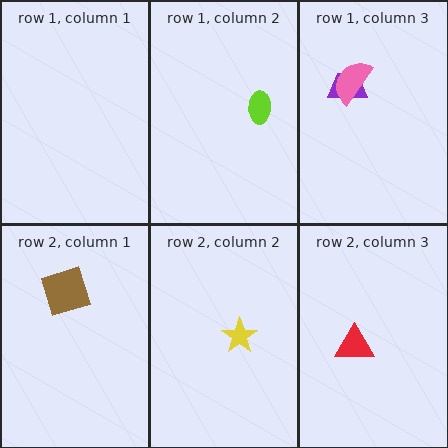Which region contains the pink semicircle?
The row 1, column 3 region.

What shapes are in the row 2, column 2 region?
The yellow star.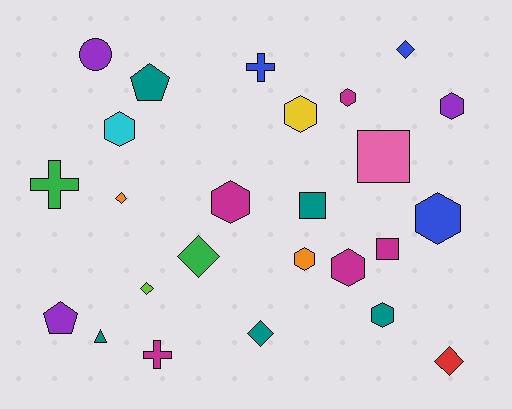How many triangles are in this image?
There is 1 triangle.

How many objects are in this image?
There are 25 objects.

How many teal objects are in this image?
There are 5 teal objects.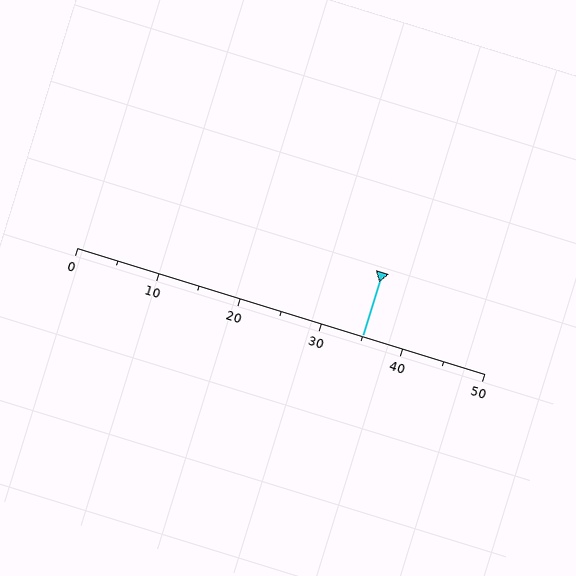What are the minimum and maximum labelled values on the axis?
The axis runs from 0 to 50.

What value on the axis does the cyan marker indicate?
The marker indicates approximately 35.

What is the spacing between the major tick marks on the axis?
The major ticks are spaced 10 apart.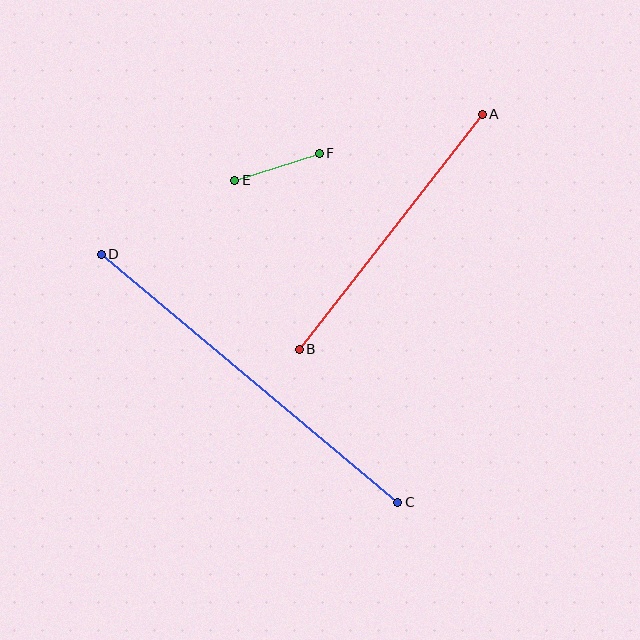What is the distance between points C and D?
The distance is approximately 387 pixels.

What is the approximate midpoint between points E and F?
The midpoint is at approximately (277, 167) pixels.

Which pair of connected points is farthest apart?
Points C and D are farthest apart.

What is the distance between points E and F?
The distance is approximately 89 pixels.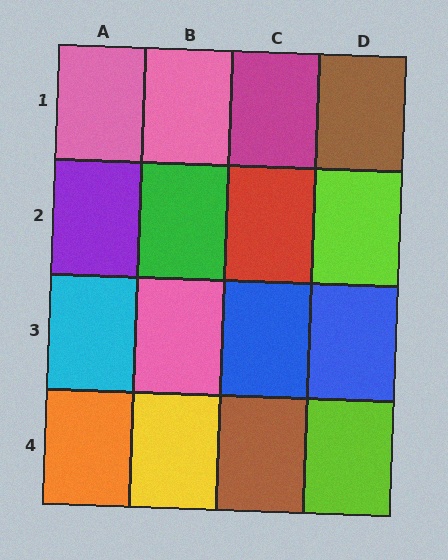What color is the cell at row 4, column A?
Orange.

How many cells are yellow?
1 cell is yellow.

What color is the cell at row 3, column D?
Blue.